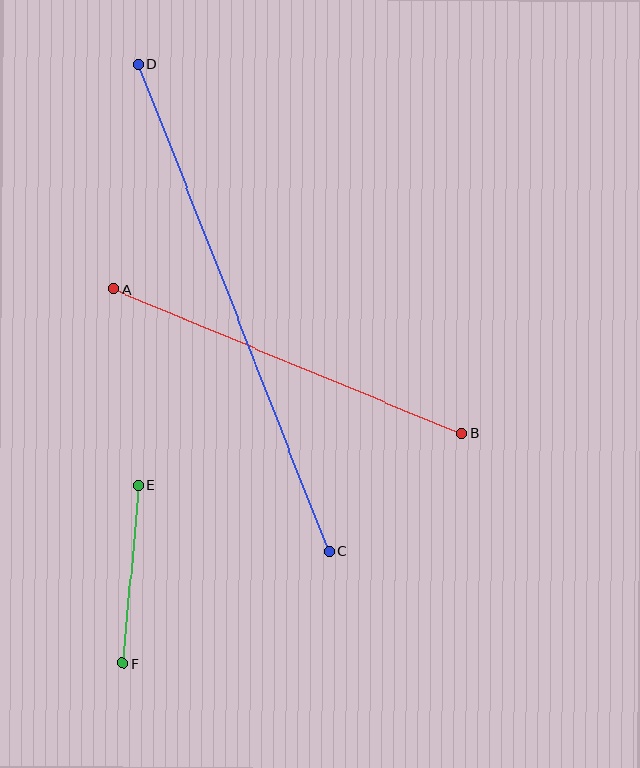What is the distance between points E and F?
The distance is approximately 179 pixels.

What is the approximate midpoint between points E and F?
The midpoint is at approximately (130, 574) pixels.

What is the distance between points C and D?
The distance is approximately 524 pixels.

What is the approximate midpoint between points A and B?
The midpoint is at approximately (287, 361) pixels.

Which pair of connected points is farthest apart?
Points C and D are farthest apart.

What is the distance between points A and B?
The distance is approximately 376 pixels.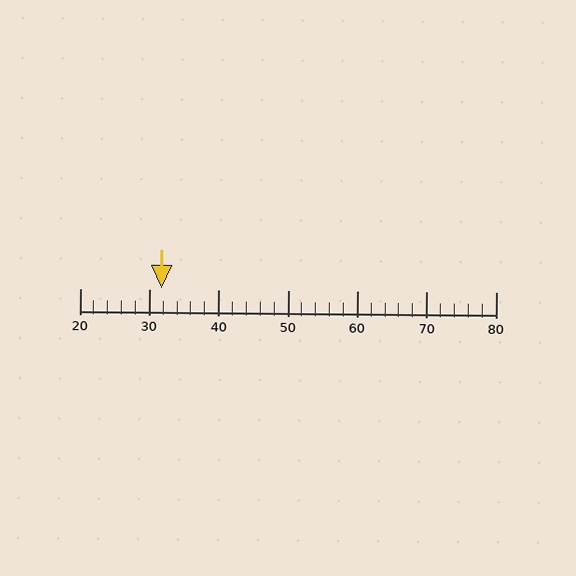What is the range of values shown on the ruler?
The ruler shows values from 20 to 80.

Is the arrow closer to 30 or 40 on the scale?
The arrow is closer to 30.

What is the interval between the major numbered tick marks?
The major tick marks are spaced 10 units apart.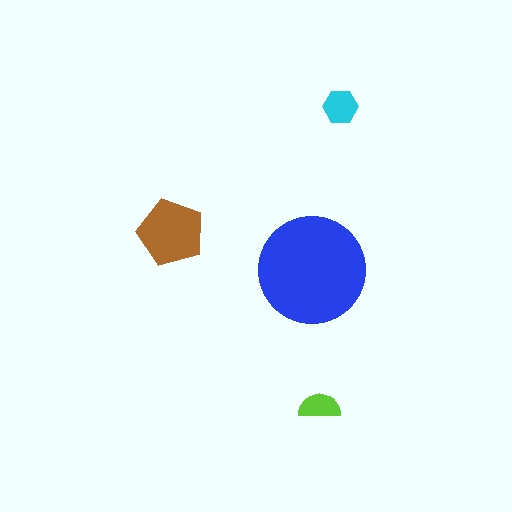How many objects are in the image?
There are 4 objects in the image.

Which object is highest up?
The cyan hexagon is topmost.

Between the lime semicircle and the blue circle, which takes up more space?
The blue circle.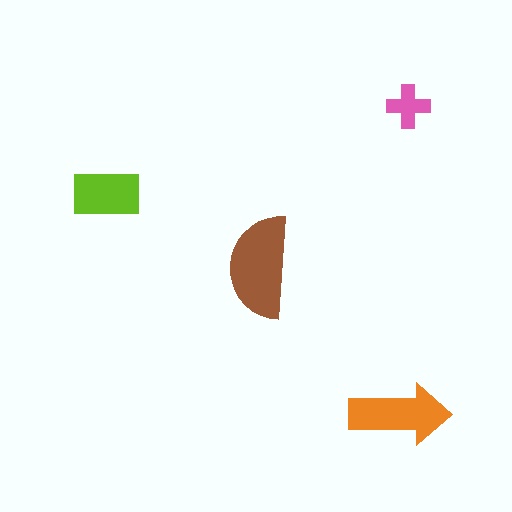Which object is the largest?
The brown semicircle.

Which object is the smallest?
The pink cross.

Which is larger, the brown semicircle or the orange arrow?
The brown semicircle.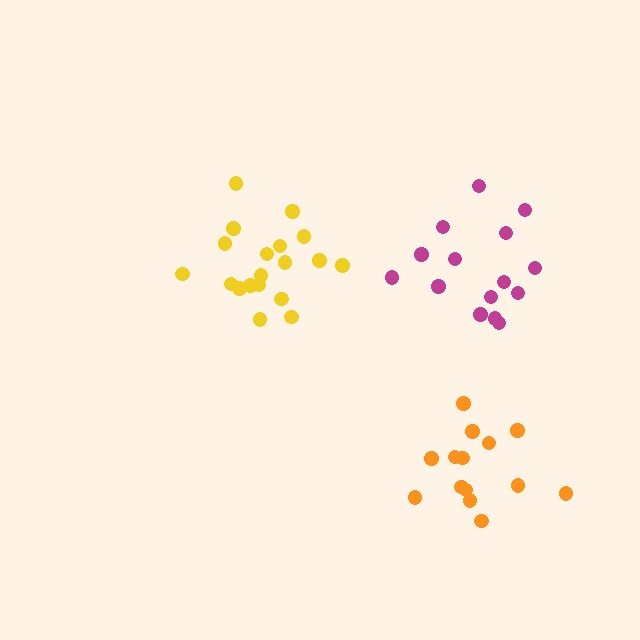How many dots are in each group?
Group 1: 19 dots, Group 2: 15 dots, Group 3: 14 dots (48 total).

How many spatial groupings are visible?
There are 3 spatial groupings.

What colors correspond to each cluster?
The clusters are colored: yellow, magenta, orange.